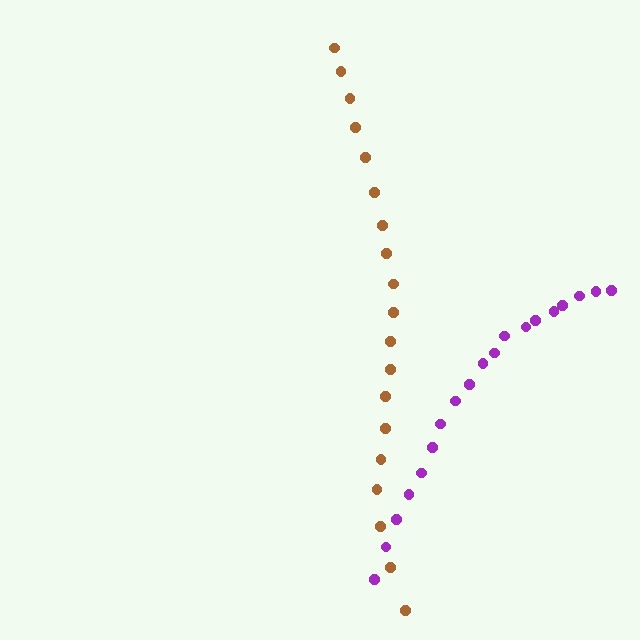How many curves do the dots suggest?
There are 2 distinct paths.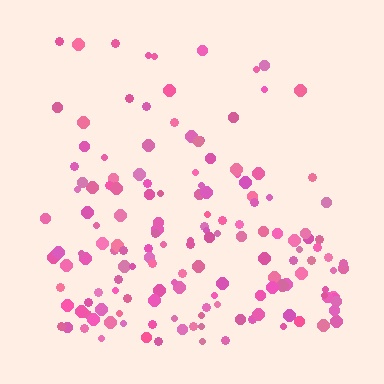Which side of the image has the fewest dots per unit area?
The top.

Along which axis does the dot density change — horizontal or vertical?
Vertical.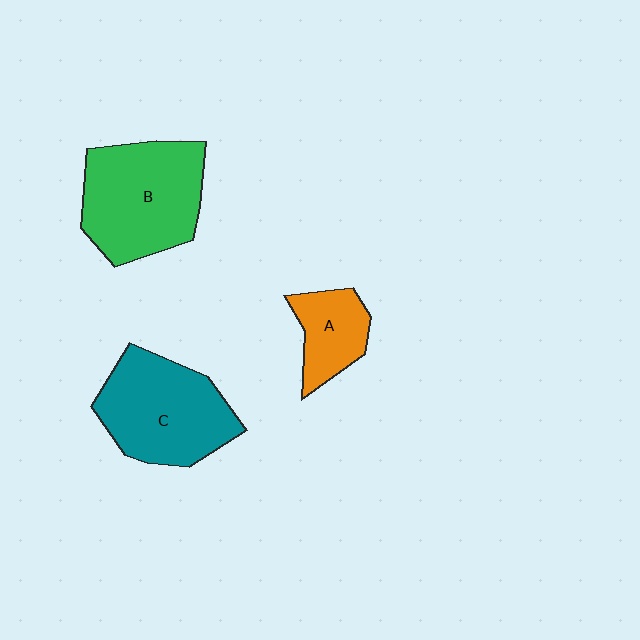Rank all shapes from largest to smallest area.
From largest to smallest: B (green), C (teal), A (orange).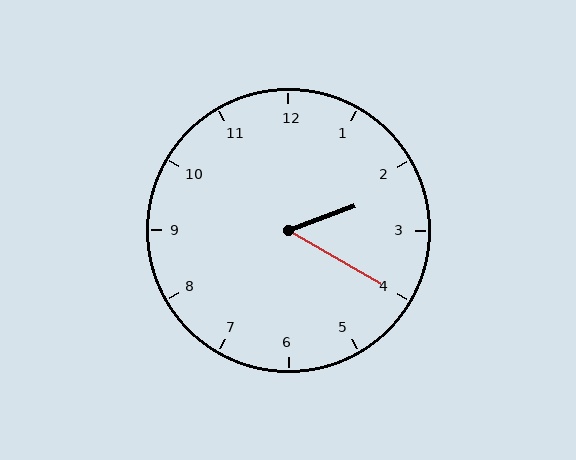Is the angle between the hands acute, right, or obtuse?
It is acute.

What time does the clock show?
2:20.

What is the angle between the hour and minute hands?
Approximately 50 degrees.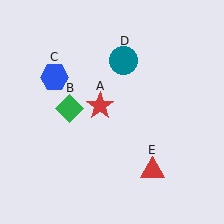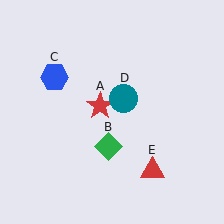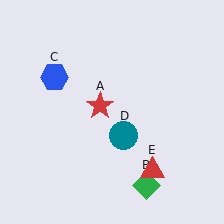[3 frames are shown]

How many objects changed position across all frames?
2 objects changed position: green diamond (object B), teal circle (object D).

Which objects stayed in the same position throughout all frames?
Red star (object A) and blue hexagon (object C) and red triangle (object E) remained stationary.